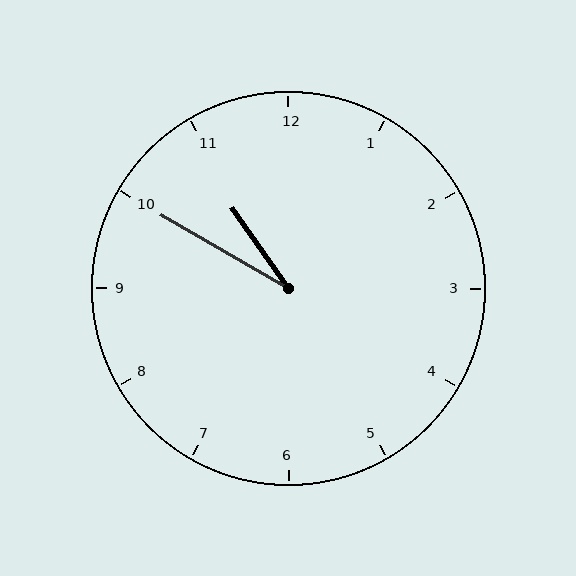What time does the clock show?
10:50.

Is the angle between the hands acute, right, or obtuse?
It is acute.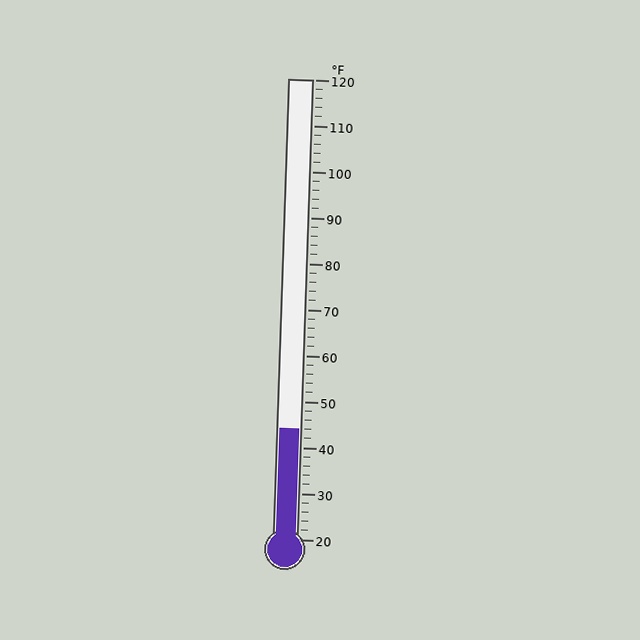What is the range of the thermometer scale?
The thermometer scale ranges from 20°F to 120°F.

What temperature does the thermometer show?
The thermometer shows approximately 44°F.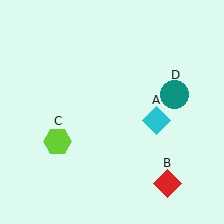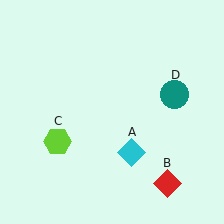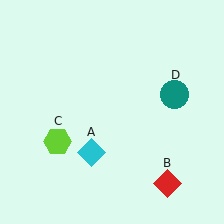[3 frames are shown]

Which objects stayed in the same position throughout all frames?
Red diamond (object B) and lime hexagon (object C) and teal circle (object D) remained stationary.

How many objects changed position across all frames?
1 object changed position: cyan diamond (object A).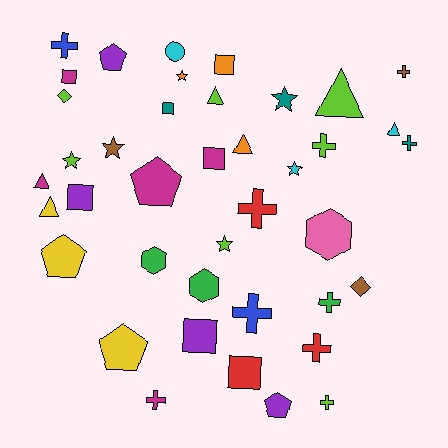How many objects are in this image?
There are 40 objects.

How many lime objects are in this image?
There are 7 lime objects.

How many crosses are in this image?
There are 10 crosses.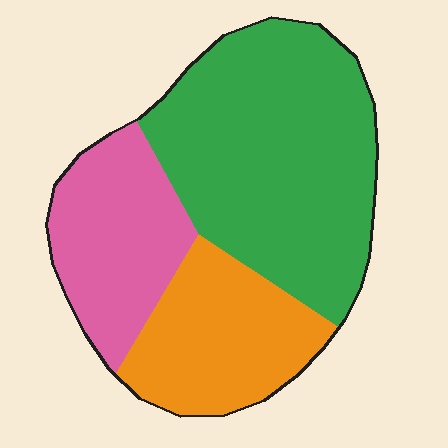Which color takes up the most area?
Green, at roughly 50%.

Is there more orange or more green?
Green.